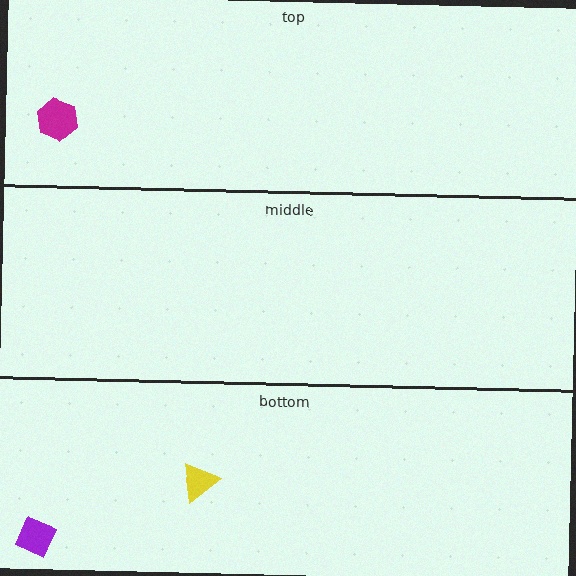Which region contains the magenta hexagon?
The top region.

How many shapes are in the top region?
1.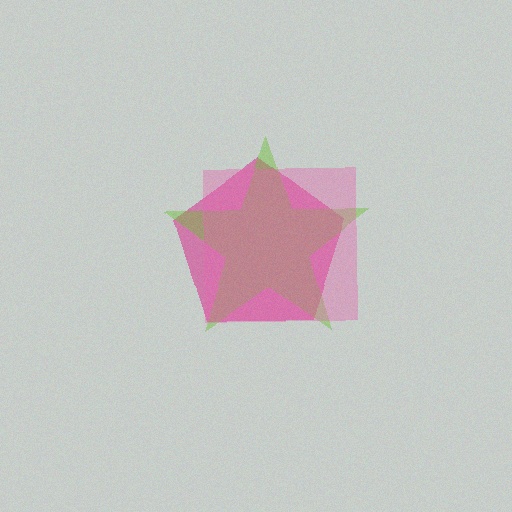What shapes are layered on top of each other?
The layered shapes are: a magenta pentagon, a lime star, a pink square.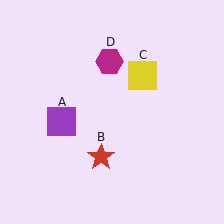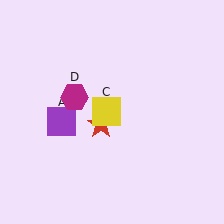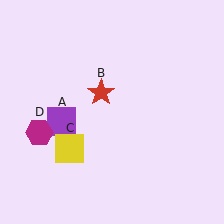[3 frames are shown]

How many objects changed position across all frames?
3 objects changed position: red star (object B), yellow square (object C), magenta hexagon (object D).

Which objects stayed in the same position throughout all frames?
Purple square (object A) remained stationary.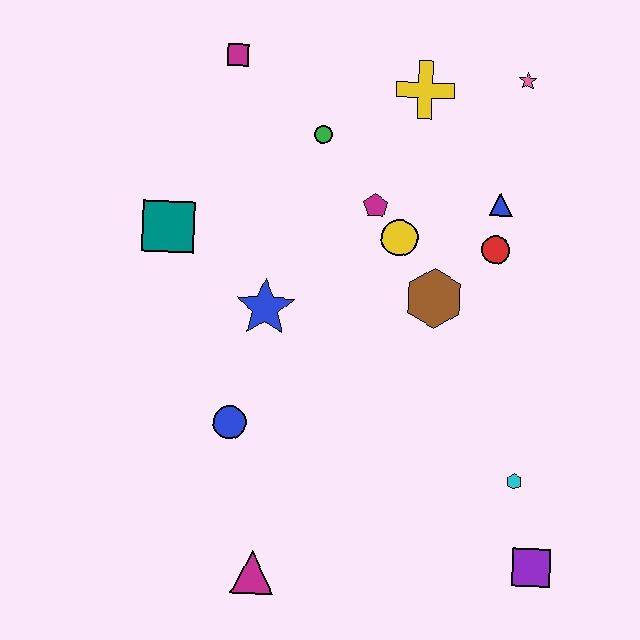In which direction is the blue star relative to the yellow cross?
The blue star is below the yellow cross.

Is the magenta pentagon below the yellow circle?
No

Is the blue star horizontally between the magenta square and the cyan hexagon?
Yes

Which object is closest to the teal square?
The blue star is closest to the teal square.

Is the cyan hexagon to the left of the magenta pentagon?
No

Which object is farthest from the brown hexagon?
The magenta triangle is farthest from the brown hexagon.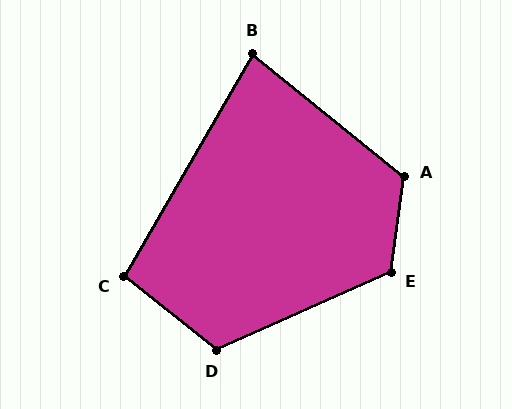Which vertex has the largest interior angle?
E, at approximately 122 degrees.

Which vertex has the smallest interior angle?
B, at approximately 81 degrees.